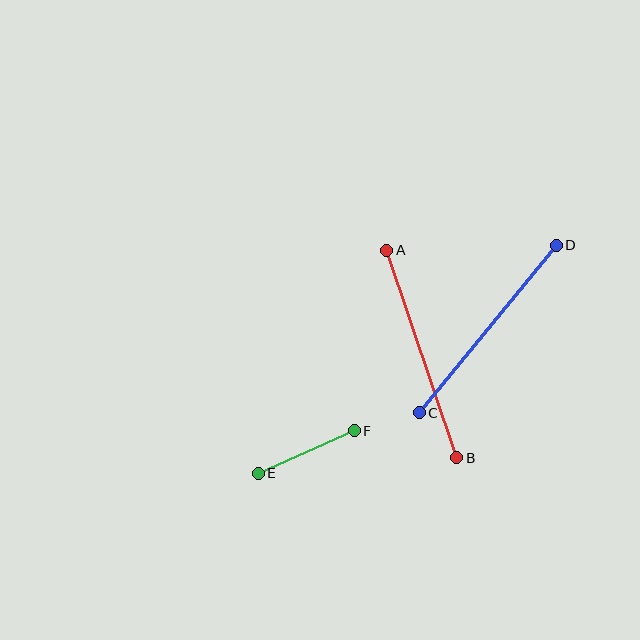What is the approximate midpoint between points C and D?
The midpoint is at approximately (488, 329) pixels.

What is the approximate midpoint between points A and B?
The midpoint is at approximately (422, 354) pixels.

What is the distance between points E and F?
The distance is approximately 105 pixels.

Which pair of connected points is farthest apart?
Points A and B are farthest apart.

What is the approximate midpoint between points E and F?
The midpoint is at approximately (306, 452) pixels.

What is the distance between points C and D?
The distance is approximately 217 pixels.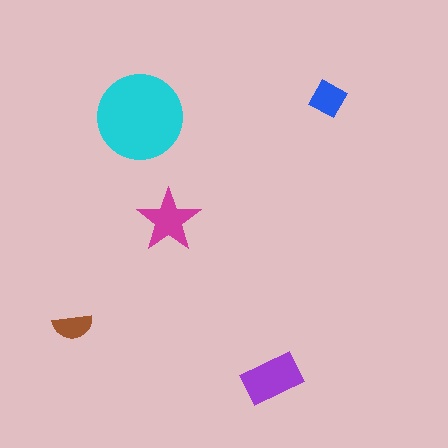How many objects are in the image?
There are 5 objects in the image.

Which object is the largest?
The cyan circle.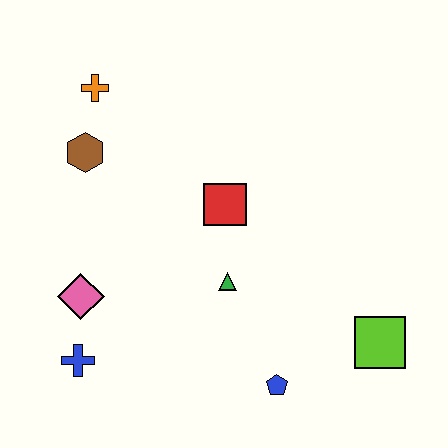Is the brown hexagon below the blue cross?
No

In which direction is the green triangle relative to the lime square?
The green triangle is to the left of the lime square.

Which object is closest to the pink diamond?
The blue cross is closest to the pink diamond.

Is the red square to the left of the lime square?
Yes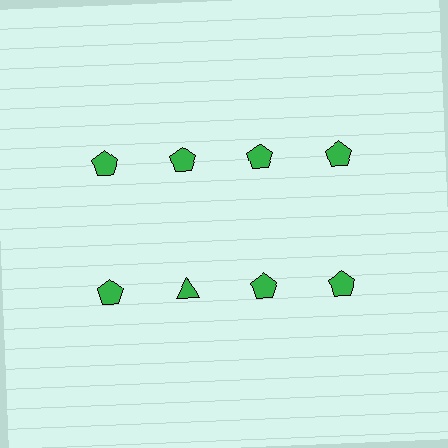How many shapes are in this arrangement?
There are 8 shapes arranged in a grid pattern.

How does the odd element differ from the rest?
It has a different shape: triangle instead of pentagon.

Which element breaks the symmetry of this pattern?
The green triangle in the second row, second from left column breaks the symmetry. All other shapes are green pentagons.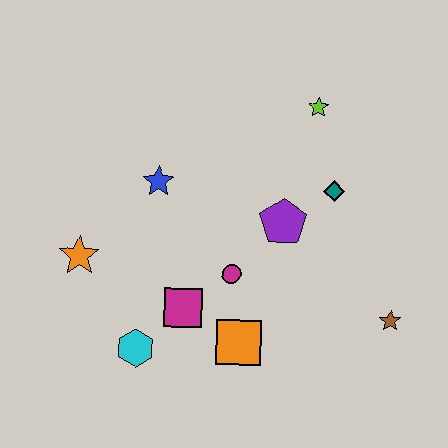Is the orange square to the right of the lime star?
No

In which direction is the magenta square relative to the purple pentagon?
The magenta square is to the left of the purple pentagon.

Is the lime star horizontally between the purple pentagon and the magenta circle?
No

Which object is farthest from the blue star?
The brown star is farthest from the blue star.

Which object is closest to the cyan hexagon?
The magenta square is closest to the cyan hexagon.